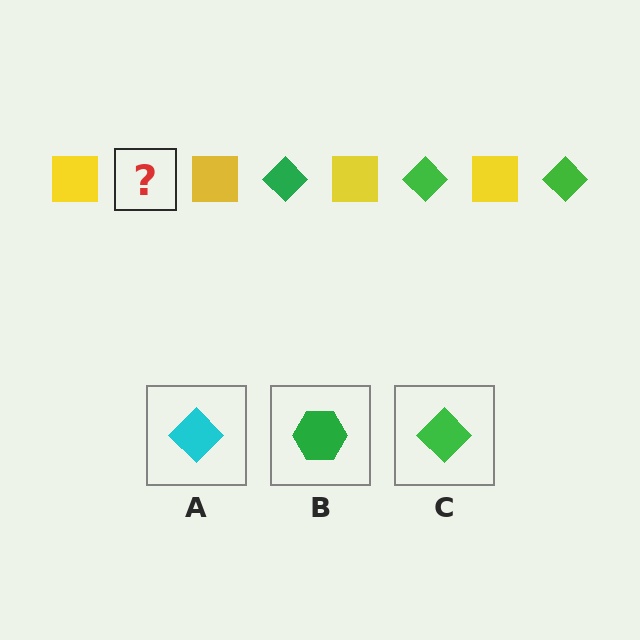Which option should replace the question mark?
Option C.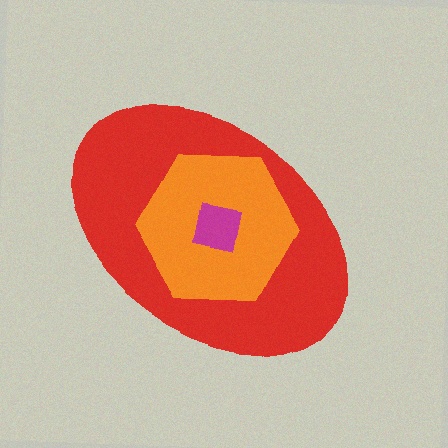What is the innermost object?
The magenta square.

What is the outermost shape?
The red ellipse.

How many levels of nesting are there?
3.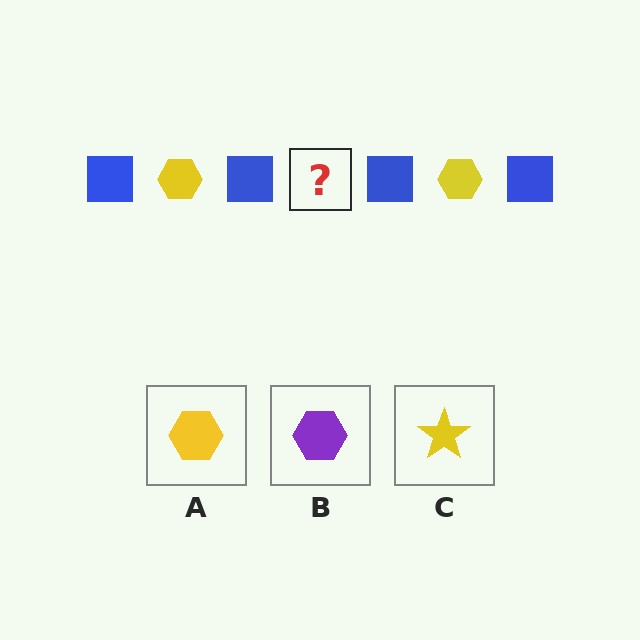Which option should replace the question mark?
Option A.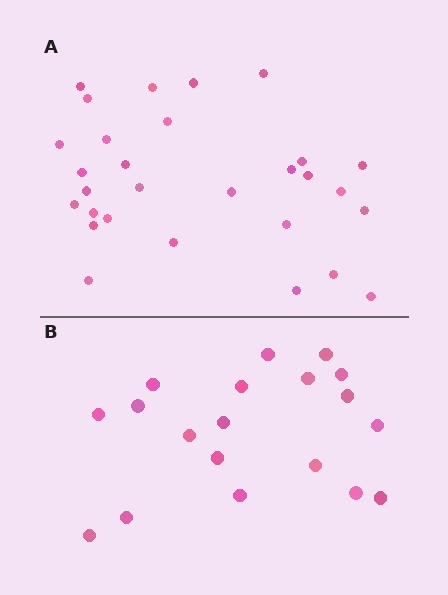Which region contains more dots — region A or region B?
Region A (the top region) has more dots.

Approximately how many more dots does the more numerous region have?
Region A has roughly 10 or so more dots than region B.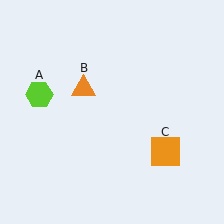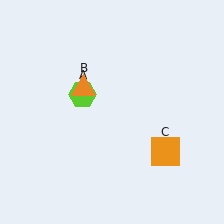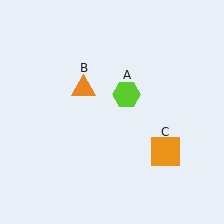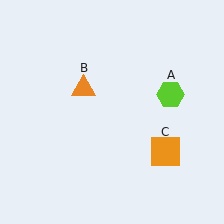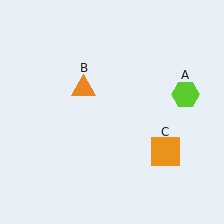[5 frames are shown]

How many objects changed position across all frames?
1 object changed position: lime hexagon (object A).